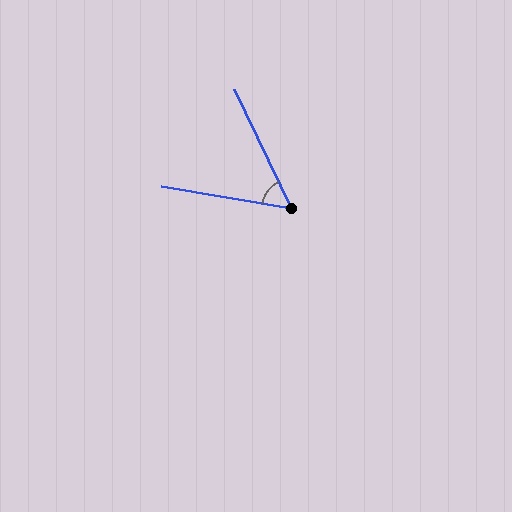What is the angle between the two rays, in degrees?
Approximately 55 degrees.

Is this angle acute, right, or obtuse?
It is acute.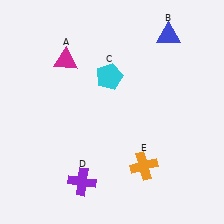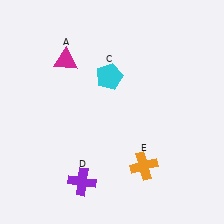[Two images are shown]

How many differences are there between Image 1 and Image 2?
There is 1 difference between the two images.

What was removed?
The blue triangle (B) was removed in Image 2.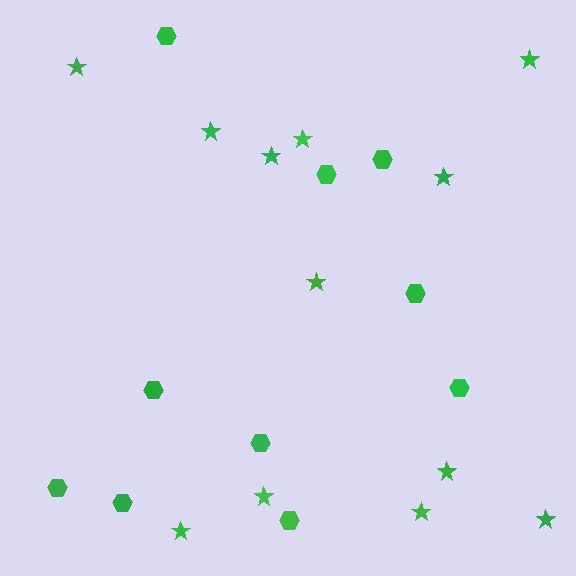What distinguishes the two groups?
There are 2 groups: one group of hexagons (10) and one group of stars (12).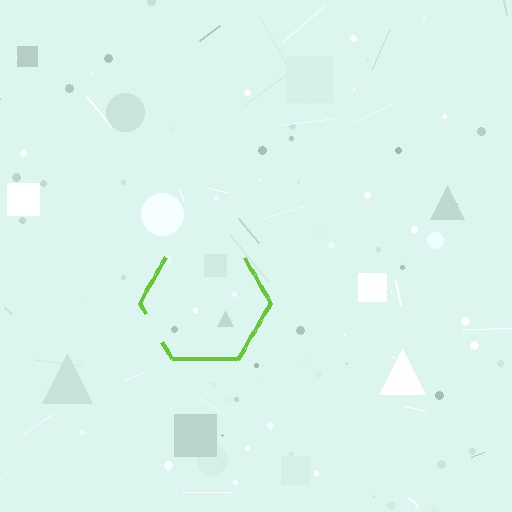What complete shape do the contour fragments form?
The contour fragments form a hexagon.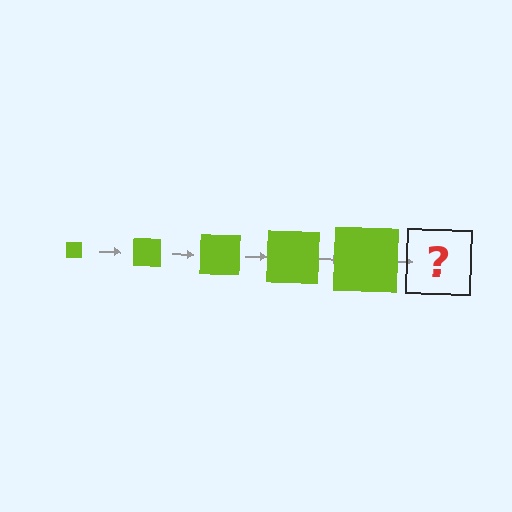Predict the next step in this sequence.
The next step is a lime square, larger than the previous one.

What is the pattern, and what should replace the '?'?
The pattern is that the square gets progressively larger each step. The '?' should be a lime square, larger than the previous one.